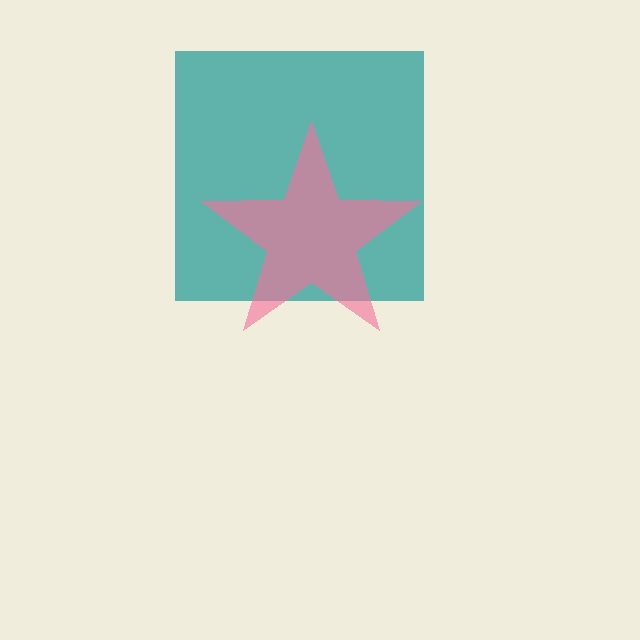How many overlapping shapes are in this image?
There are 2 overlapping shapes in the image.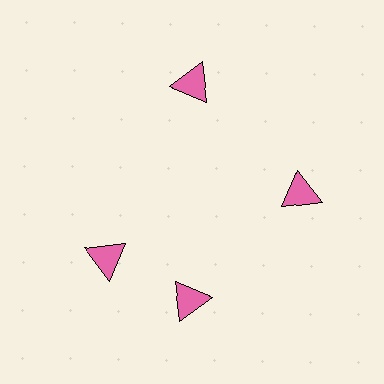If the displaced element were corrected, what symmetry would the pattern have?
It would have 4-fold rotational symmetry — the pattern would map onto itself every 90 degrees.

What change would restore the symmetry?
The symmetry would be restored by rotating it back into even spacing with its neighbors so that all 4 triangles sit at equal angles and equal distance from the center.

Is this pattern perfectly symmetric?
No. The 4 pink triangles are arranged in a ring, but one element near the 9 o'clock position is rotated out of alignment along the ring, breaking the 4-fold rotational symmetry.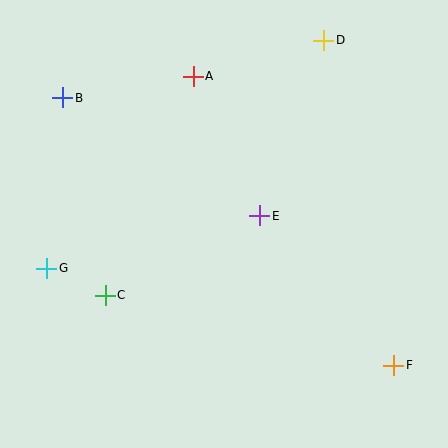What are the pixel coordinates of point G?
Point G is at (47, 268).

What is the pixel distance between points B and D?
The distance between B and D is 267 pixels.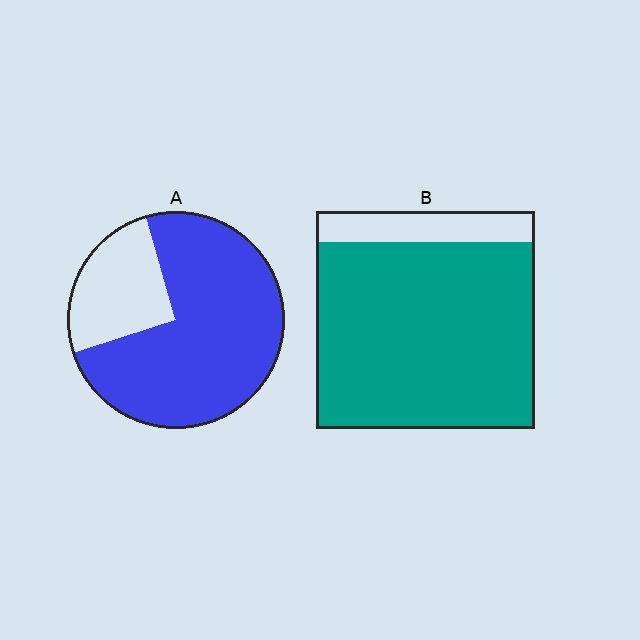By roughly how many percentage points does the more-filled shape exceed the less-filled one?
By roughly 10 percentage points (B over A).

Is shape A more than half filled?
Yes.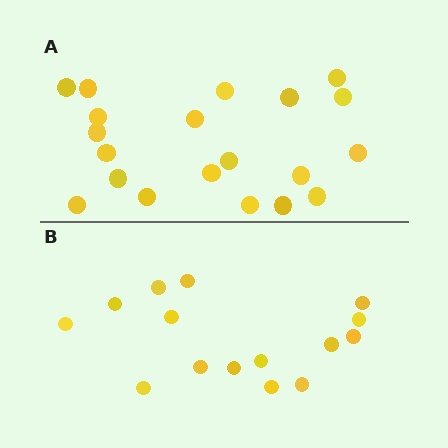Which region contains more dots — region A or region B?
Region A (the top region) has more dots.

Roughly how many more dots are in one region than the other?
Region A has about 5 more dots than region B.